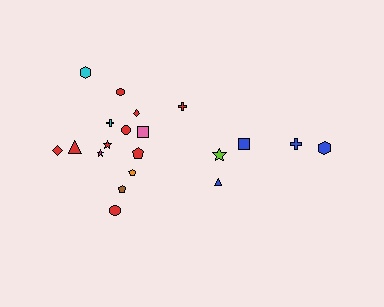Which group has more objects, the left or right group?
The left group.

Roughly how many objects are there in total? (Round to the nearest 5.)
Roughly 20 objects in total.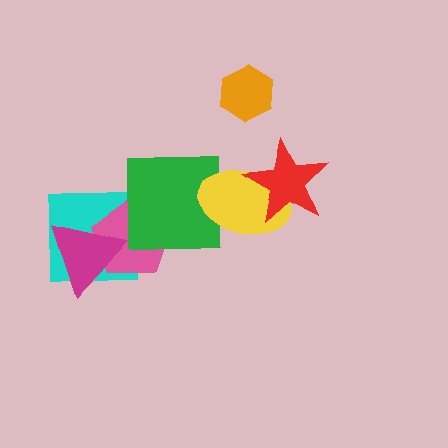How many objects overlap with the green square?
2 objects overlap with the green square.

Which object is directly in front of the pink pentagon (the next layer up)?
The green square is directly in front of the pink pentagon.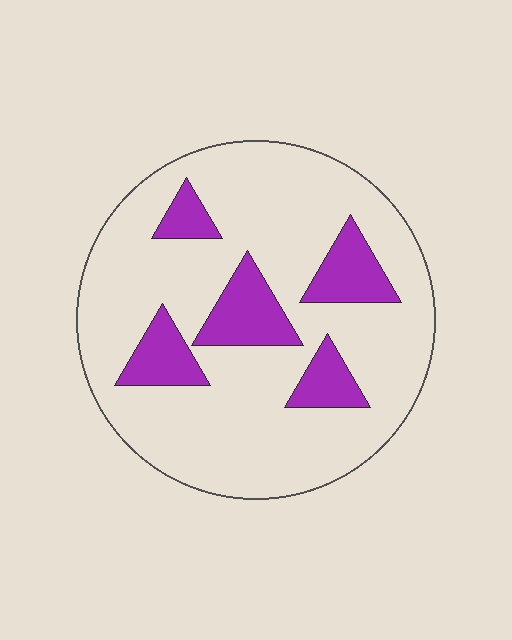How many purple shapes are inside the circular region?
5.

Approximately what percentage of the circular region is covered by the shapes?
Approximately 20%.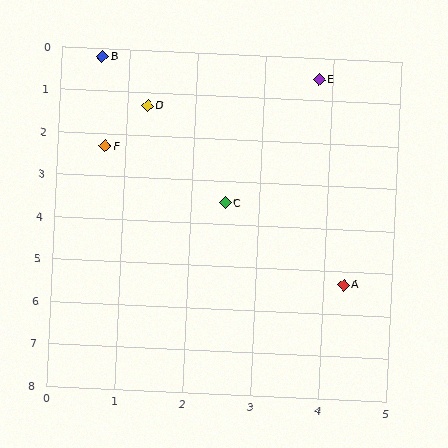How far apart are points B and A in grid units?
Points B and A are about 6.3 grid units apart.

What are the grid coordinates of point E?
Point E is at approximately (3.8, 0.5).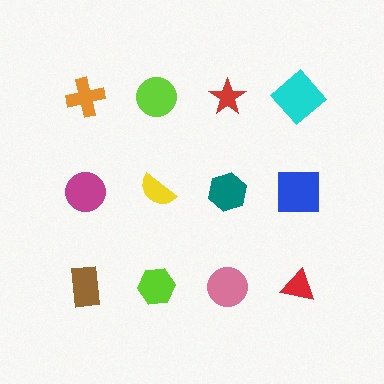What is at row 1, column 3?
A red star.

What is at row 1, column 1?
An orange cross.